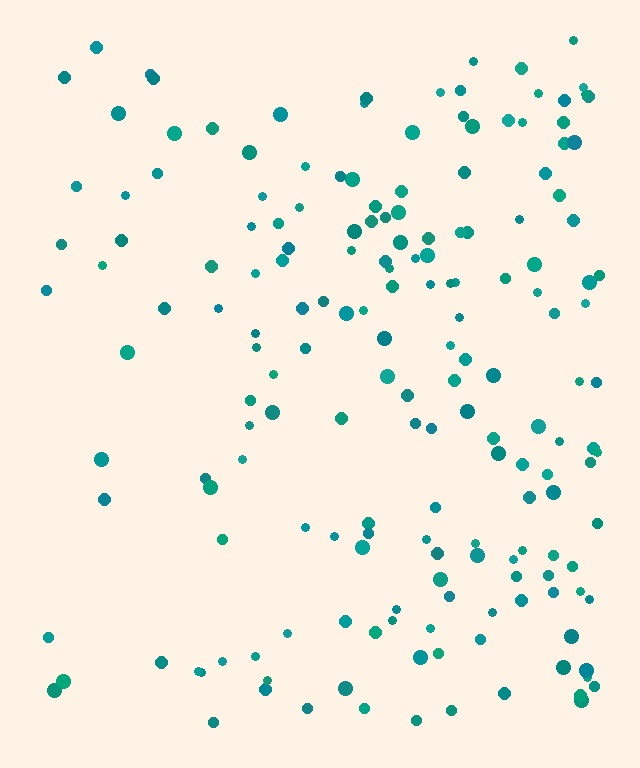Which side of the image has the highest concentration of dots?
The right.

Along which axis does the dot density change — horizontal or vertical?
Horizontal.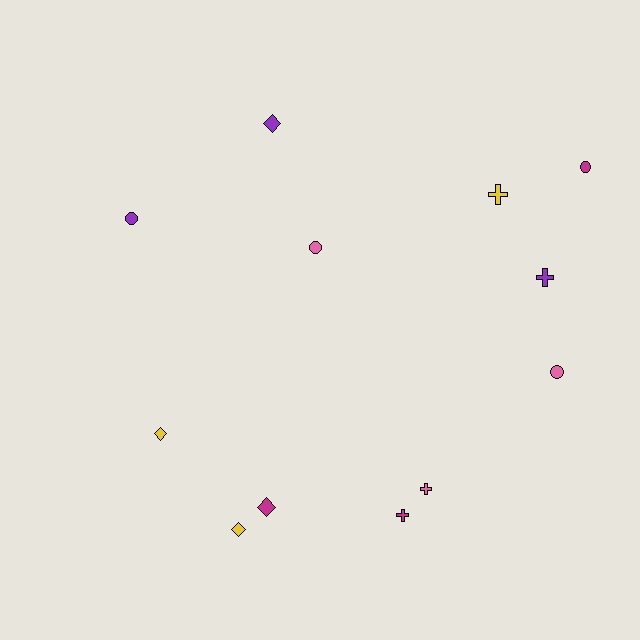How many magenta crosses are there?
There is 1 magenta cross.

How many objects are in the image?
There are 12 objects.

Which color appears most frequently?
Pink, with 3 objects.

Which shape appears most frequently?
Diamond, with 4 objects.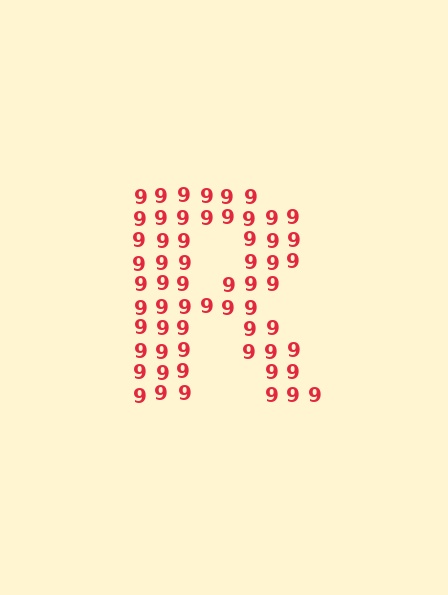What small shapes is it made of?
It is made of small digit 9's.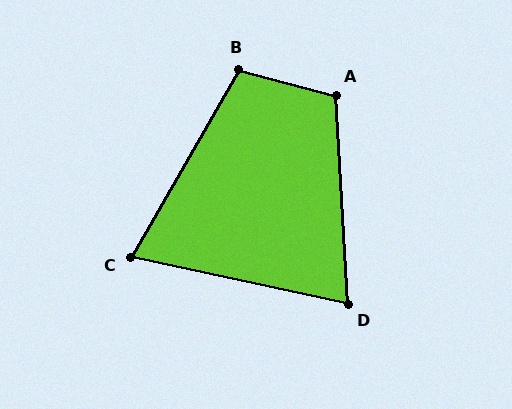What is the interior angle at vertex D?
Approximately 75 degrees (acute).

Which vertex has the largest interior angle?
A, at approximately 108 degrees.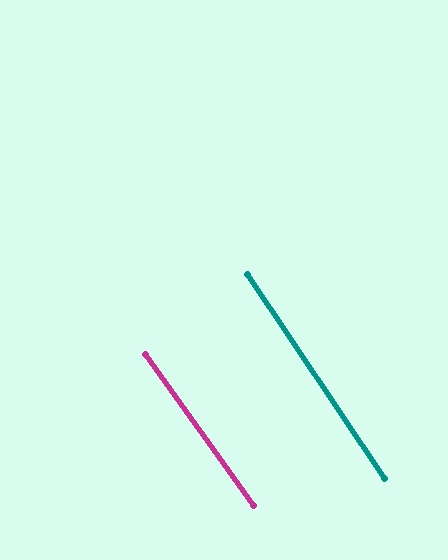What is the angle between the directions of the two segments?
Approximately 2 degrees.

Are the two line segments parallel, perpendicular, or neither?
Parallel — their directions differ by only 1.7°.